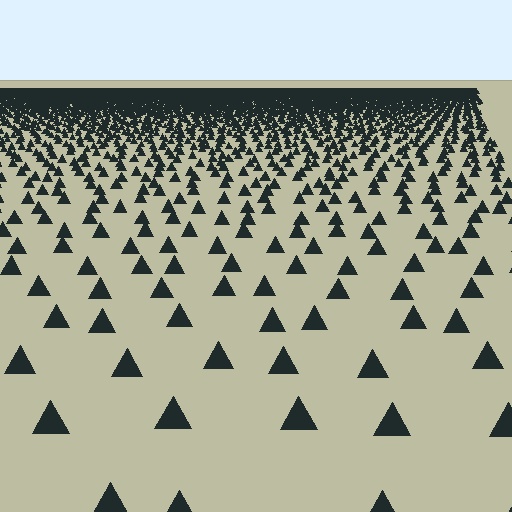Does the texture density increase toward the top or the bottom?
Density increases toward the top.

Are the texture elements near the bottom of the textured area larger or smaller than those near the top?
Larger. Near the bottom, elements are closer to the viewer and appear at a bigger on-screen size.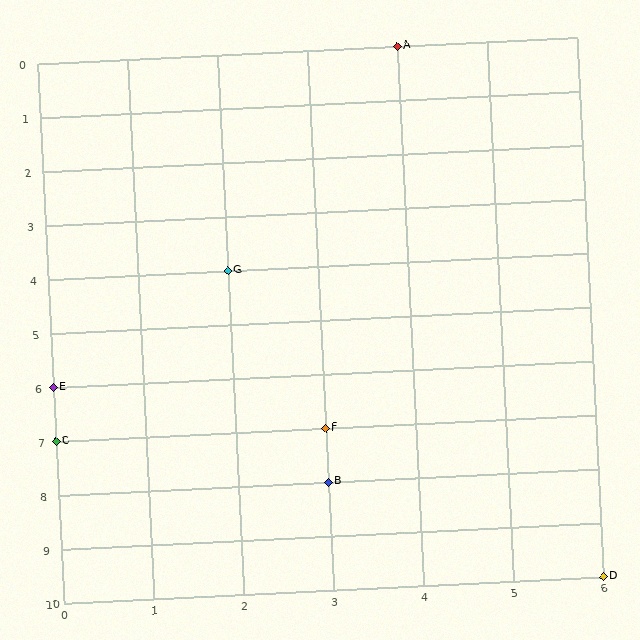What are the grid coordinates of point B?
Point B is at grid coordinates (3, 8).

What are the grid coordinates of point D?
Point D is at grid coordinates (6, 10).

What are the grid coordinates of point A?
Point A is at grid coordinates (4, 0).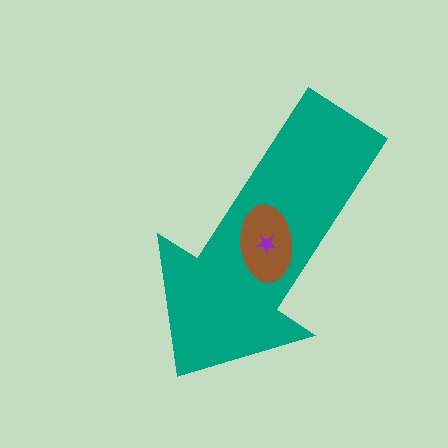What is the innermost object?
The purple star.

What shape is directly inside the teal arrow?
The brown ellipse.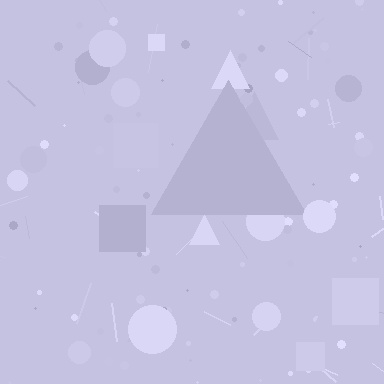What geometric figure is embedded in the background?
A triangle is embedded in the background.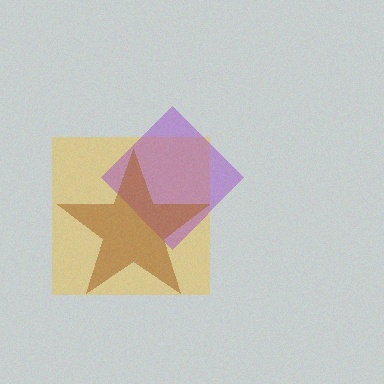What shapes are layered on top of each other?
The layered shapes are: a yellow square, a purple diamond, a brown star.